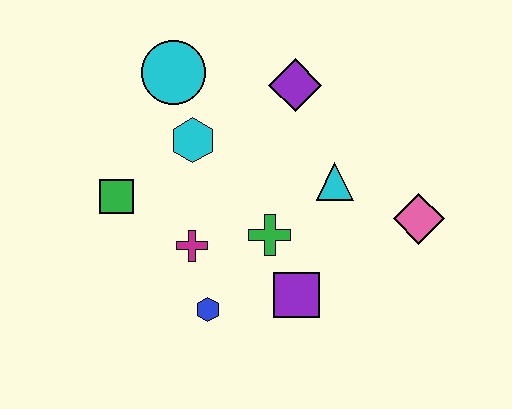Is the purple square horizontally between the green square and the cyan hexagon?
No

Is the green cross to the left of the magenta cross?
No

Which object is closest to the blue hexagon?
The magenta cross is closest to the blue hexagon.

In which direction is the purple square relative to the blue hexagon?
The purple square is to the right of the blue hexagon.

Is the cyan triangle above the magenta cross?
Yes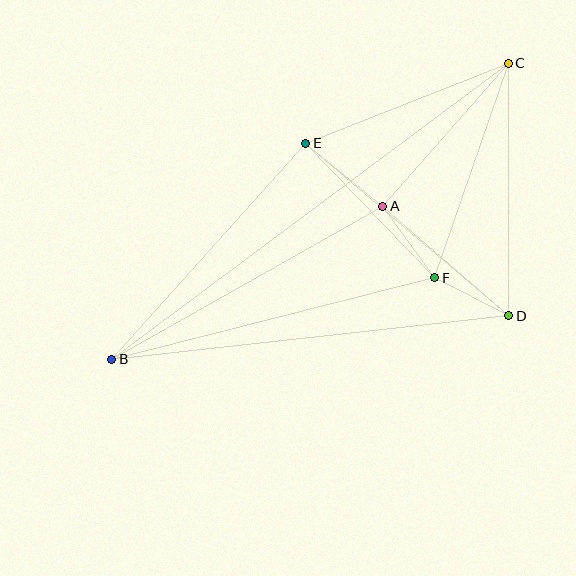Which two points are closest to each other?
Points D and F are closest to each other.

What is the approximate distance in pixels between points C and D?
The distance between C and D is approximately 253 pixels.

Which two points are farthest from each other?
Points B and C are farthest from each other.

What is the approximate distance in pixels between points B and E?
The distance between B and E is approximately 290 pixels.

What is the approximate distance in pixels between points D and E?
The distance between D and E is approximately 266 pixels.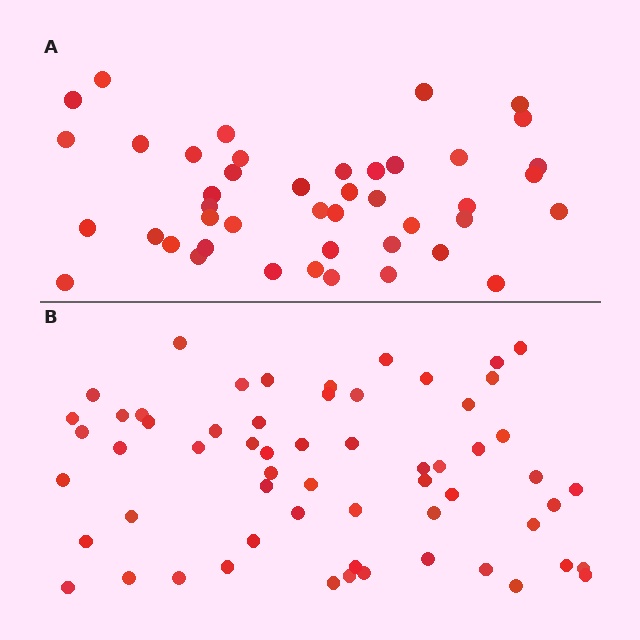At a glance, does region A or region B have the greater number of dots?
Region B (the bottom region) has more dots.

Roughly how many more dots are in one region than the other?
Region B has approximately 15 more dots than region A.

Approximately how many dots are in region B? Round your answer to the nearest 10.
About 60 dots.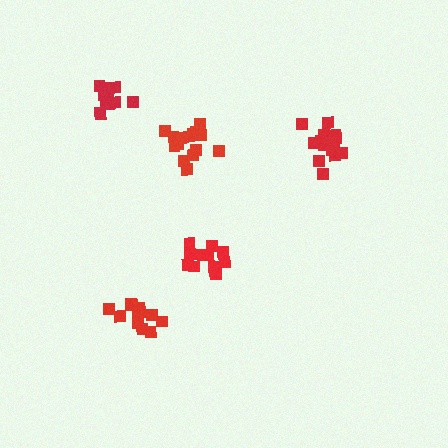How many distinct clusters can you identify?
There are 5 distinct clusters.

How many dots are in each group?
Group 1: 16 dots, Group 2: 12 dots, Group 3: 12 dots, Group 4: 16 dots, Group 5: 12 dots (68 total).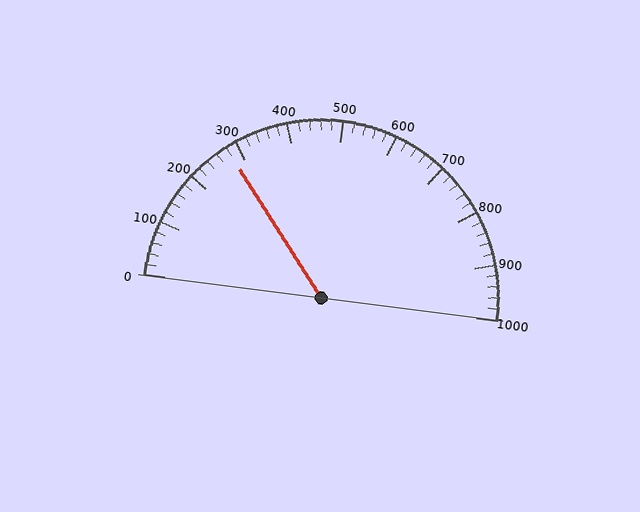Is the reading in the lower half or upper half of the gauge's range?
The reading is in the lower half of the range (0 to 1000).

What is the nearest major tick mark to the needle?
The nearest major tick mark is 300.